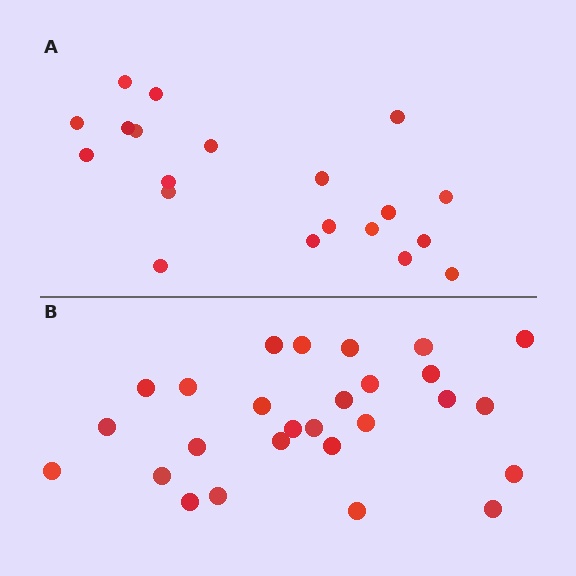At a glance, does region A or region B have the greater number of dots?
Region B (the bottom region) has more dots.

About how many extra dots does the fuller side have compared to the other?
Region B has roughly 8 or so more dots than region A.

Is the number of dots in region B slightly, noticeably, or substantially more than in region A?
Region B has noticeably more, but not dramatically so. The ratio is roughly 1.4 to 1.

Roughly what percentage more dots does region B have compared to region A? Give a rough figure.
About 35% more.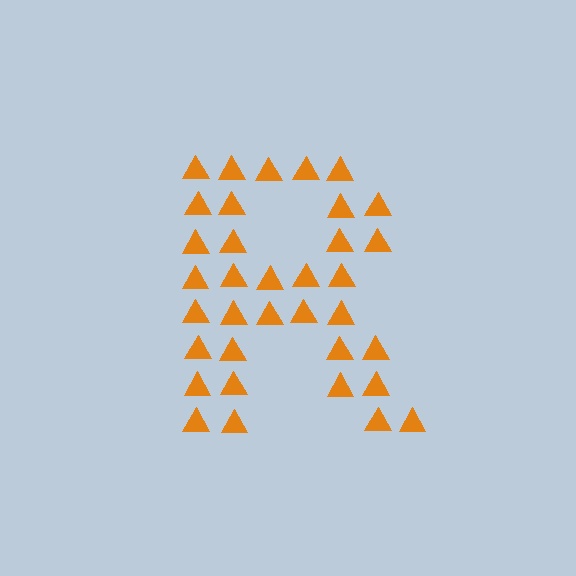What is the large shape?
The large shape is the letter R.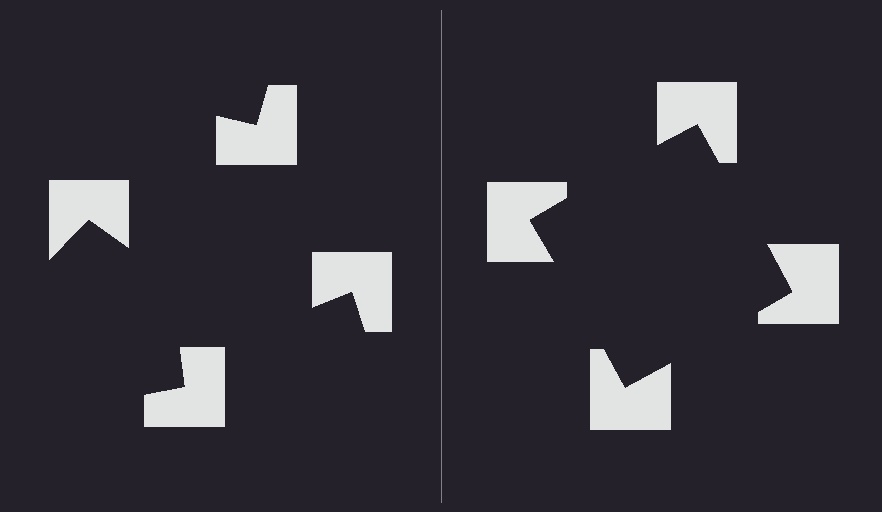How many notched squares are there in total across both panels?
8 — 4 on each side.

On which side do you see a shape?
An illusory square appears on the right side. On the left side the wedge cuts are rotated, so no coherent shape forms.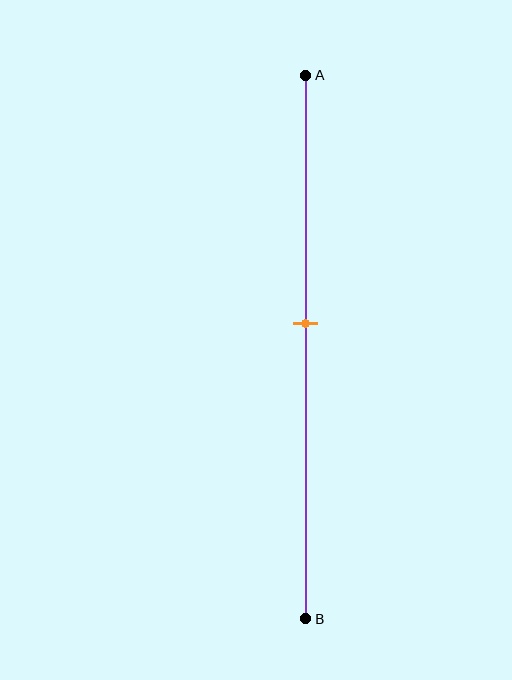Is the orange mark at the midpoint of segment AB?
No, the mark is at about 45% from A, not at the 50% midpoint.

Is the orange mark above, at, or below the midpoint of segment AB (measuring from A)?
The orange mark is above the midpoint of segment AB.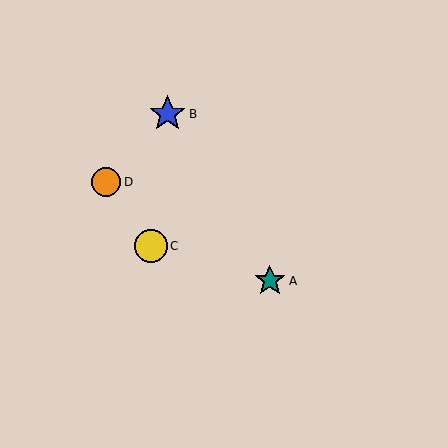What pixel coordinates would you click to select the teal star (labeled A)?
Click at (270, 281) to select the teal star A.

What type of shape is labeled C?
Shape C is a yellow circle.